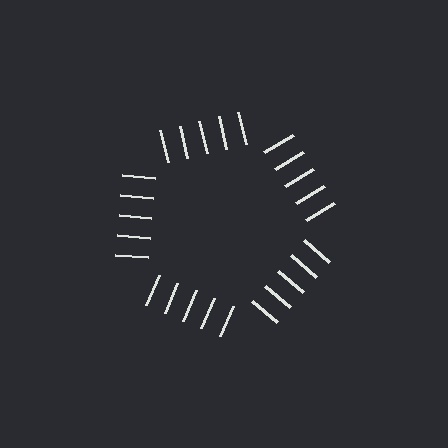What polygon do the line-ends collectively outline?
An illusory pentagon — the line segments terminate on its edges but no continuous stroke is drawn.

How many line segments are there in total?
25 — 5 along each of the 5 edges.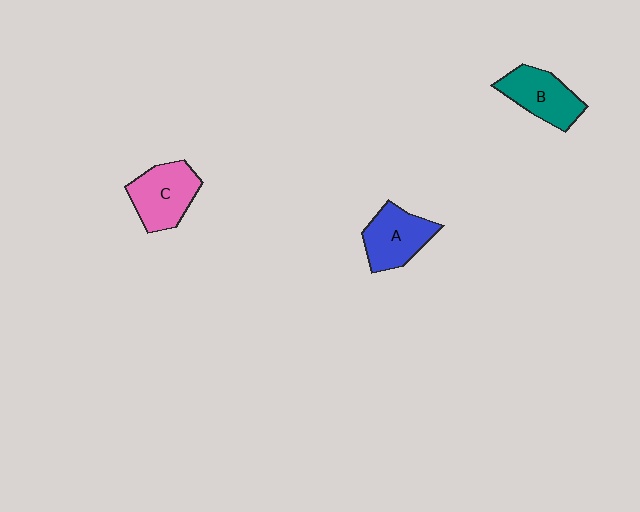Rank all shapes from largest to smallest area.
From largest to smallest: C (pink), A (blue), B (teal).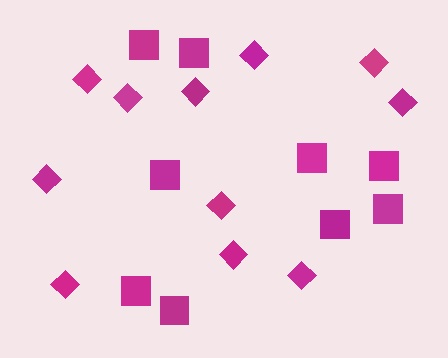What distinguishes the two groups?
There are 2 groups: one group of diamonds (11) and one group of squares (9).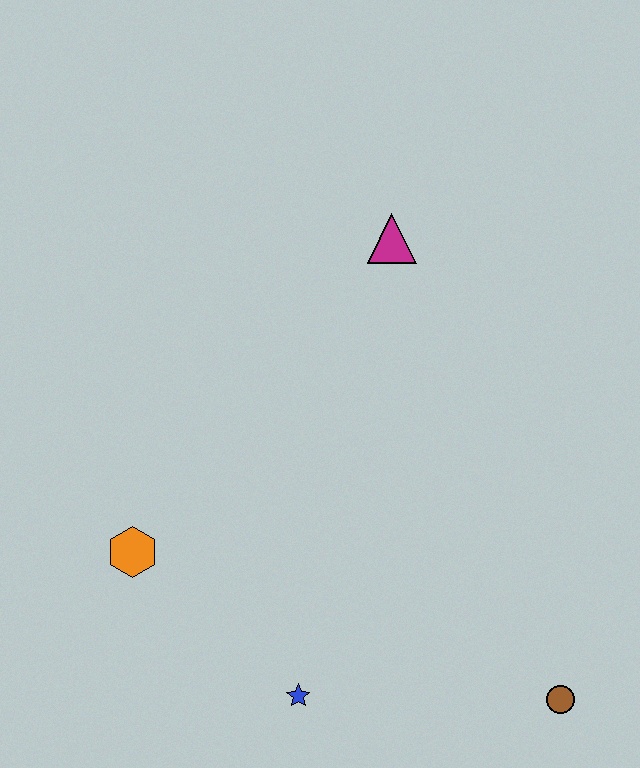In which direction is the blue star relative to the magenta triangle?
The blue star is below the magenta triangle.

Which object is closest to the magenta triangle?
The orange hexagon is closest to the magenta triangle.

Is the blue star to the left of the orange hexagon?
No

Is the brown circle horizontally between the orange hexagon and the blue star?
No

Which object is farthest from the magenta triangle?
The brown circle is farthest from the magenta triangle.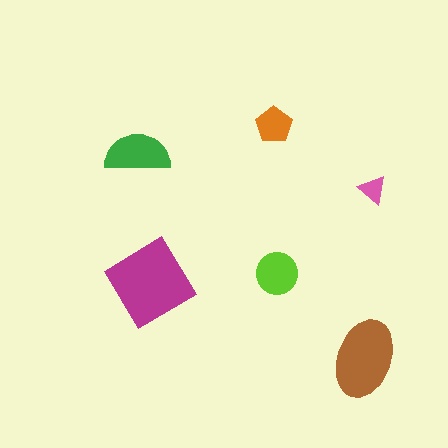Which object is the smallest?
The pink triangle.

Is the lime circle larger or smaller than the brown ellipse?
Smaller.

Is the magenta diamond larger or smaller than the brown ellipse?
Larger.